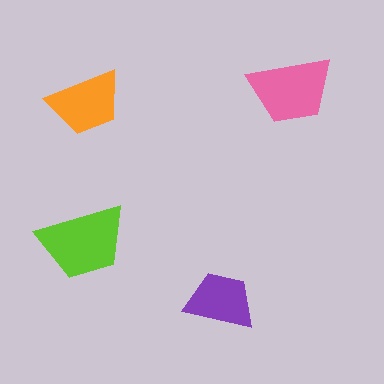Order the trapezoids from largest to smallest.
the lime one, the pink one, the orange one, the purple one.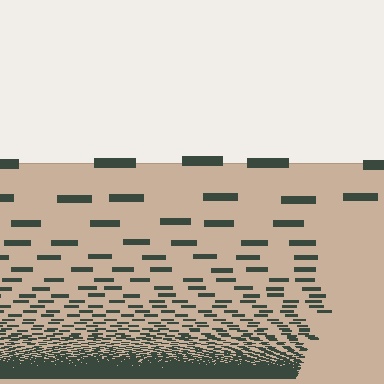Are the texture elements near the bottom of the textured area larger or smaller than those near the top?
Smaller. The gradient is inverted — elements near the bottom are smaller and denser.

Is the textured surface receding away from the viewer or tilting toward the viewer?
The surface appears to tilt toward the viewer. Texture elements get larger and sparser toward the top.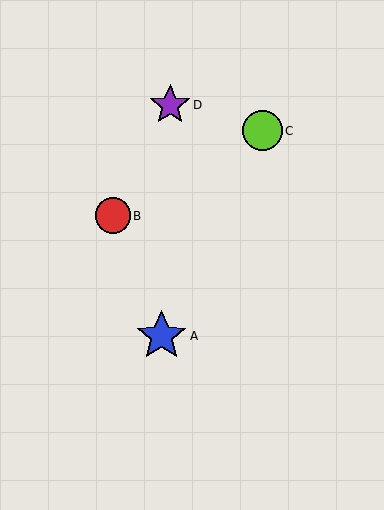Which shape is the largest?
The blue star (labeled A) is the largest.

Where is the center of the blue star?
The center of the blue star is at (162, 336).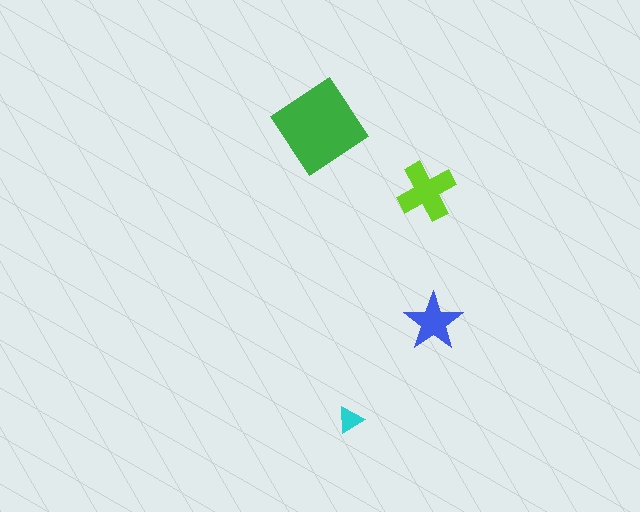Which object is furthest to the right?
The blue star is rightmost.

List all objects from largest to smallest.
The green diamond, the lime cross, the blue star, the cyan triangle.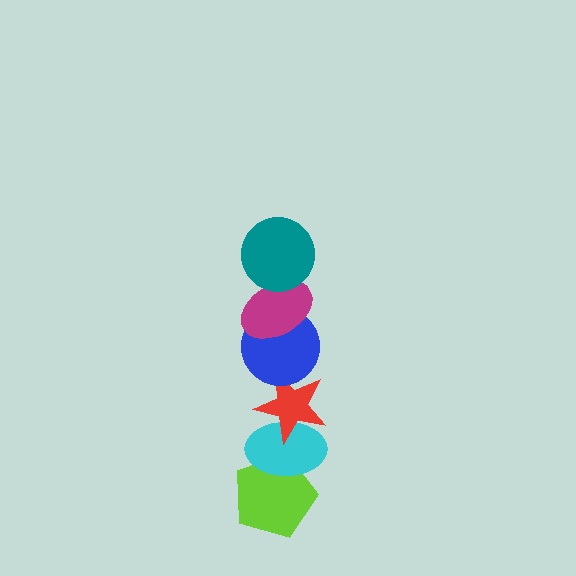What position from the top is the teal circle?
The teal circle is 1st from the top.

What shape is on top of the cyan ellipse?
The red star is on top of the cyan ellipse.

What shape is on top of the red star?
The blue circle is on top of the red star.